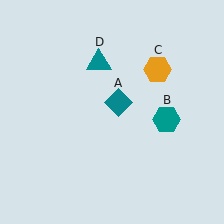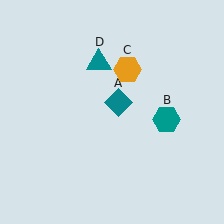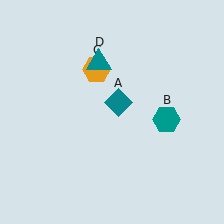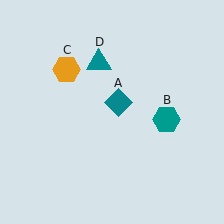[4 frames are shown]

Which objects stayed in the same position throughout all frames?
Teal diamond (object A) and teal hexagon (object B) and teal triangle (object D) remained stationary.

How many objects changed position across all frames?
1 object changed position: orange hexagon (object C).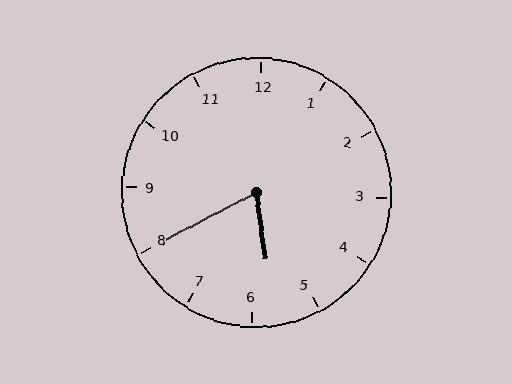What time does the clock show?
5:40.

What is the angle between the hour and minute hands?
Approximately 70 degrees.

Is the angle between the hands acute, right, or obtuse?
It is acute.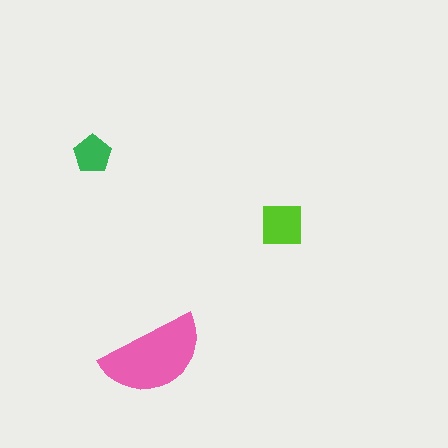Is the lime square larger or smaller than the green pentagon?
Larger.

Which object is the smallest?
The green pentagon.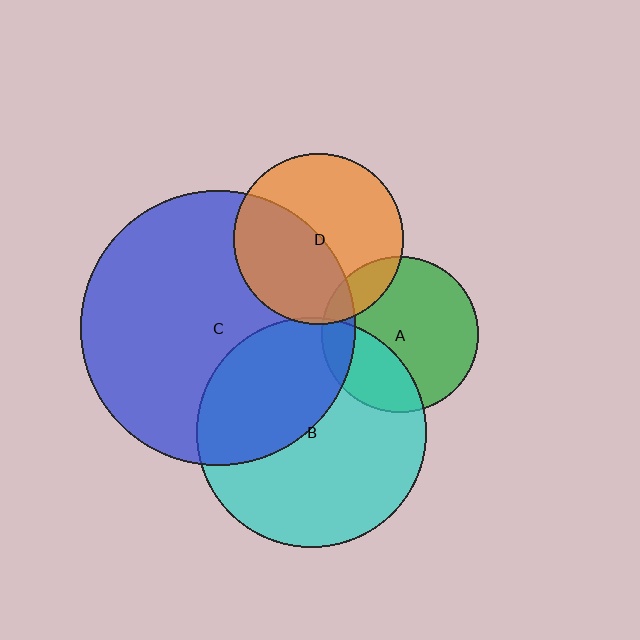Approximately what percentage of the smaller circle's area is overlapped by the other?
Approximately 15%.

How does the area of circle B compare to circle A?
Approximately 2.2 times.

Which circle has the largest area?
Circle C (blue).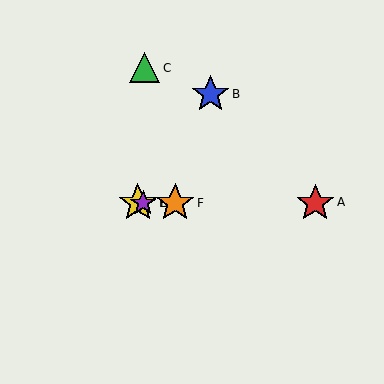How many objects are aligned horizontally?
4 objects (A, D, E, F) are aligned horizontally.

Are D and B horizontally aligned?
No, D is at y≈203 and B is at y≈94.